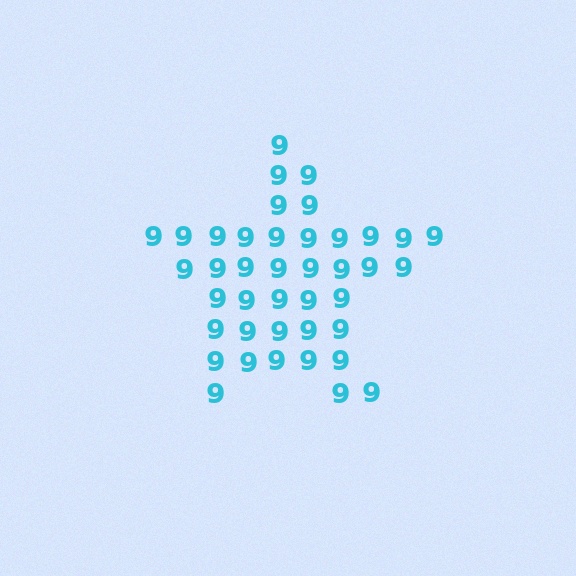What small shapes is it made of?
It is made of small digit 9's.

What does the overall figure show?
The overall figure shows a star.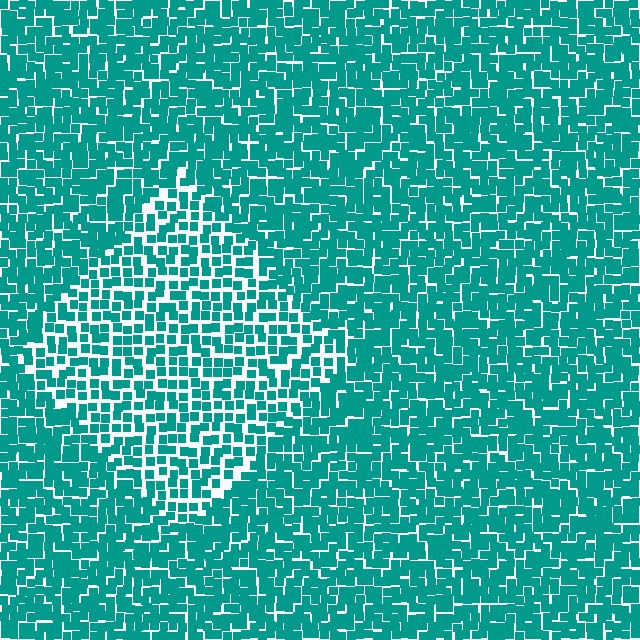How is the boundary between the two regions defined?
The boundary is defined by a change in element density (approximately 1.6x ratio). All elements are the same color, size, and shape.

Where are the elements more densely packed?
The elements are more densely packed outside the diamond boundary.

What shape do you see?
I see a diamond.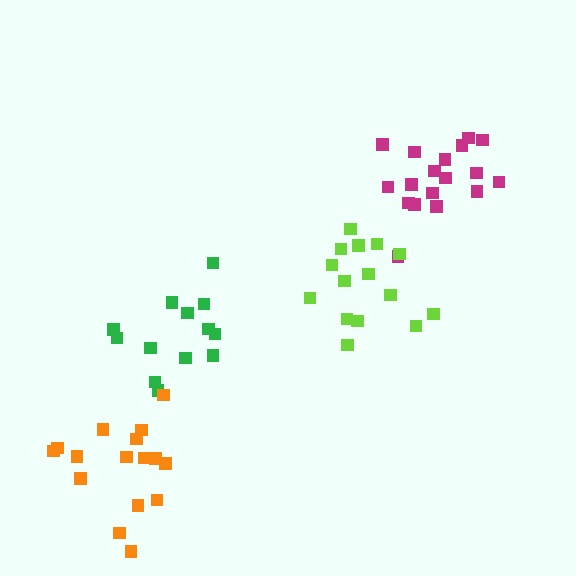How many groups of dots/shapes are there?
There are 4 groups.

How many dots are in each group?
Group 1: 13 dots, Group 2: 18 dots, Group 3: 15 dots, Group 4: 16 dots (62 total).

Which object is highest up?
The magenta cluster is topmost.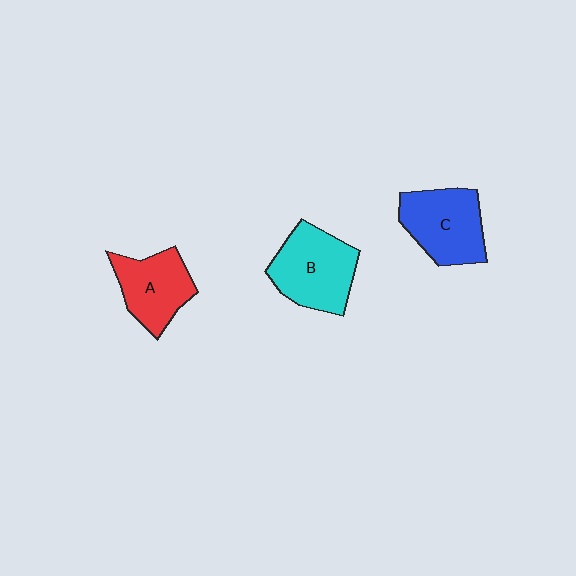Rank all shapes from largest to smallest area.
From largest to smallest: B (cyan), C (blue), A (red).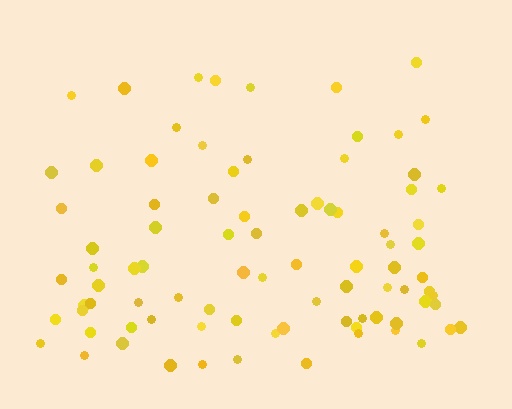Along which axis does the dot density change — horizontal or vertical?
Vertical.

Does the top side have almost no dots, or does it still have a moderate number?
Still a moderate number, just noticeably fewer than the bottom.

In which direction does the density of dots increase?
From top to bottom, with the bottom side densest.